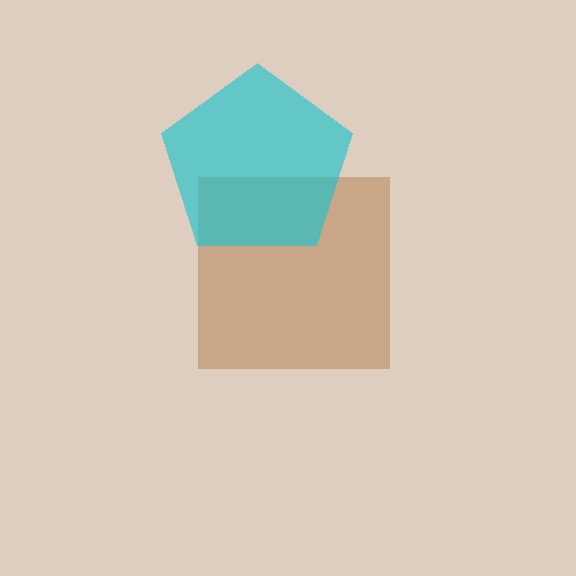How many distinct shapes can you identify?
There are 2 distinct shapes: a brown square, a cyan pentagon.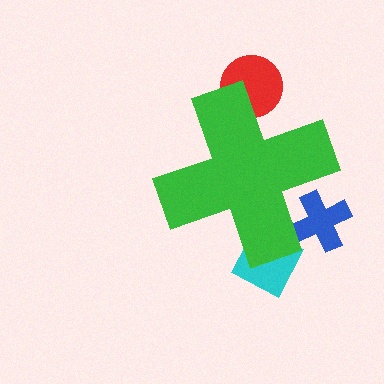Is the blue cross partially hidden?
Yes, the blue cross is partially hidden behind the green cross.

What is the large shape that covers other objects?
A green cross.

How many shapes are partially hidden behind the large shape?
3 shapes are partially hidden.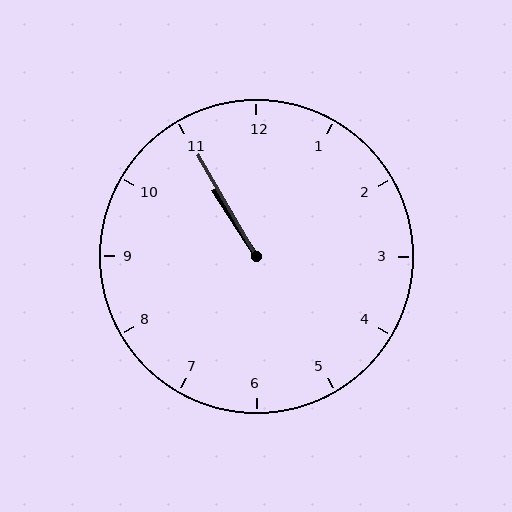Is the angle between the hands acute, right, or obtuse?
It is acute.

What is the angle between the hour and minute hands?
Approximately 2 degrees.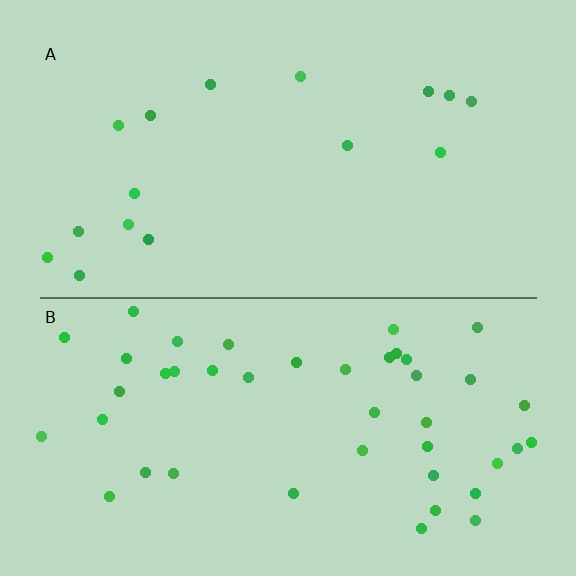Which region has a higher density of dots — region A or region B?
B (the bottom).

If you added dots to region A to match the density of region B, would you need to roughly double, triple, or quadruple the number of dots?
Approximately triple.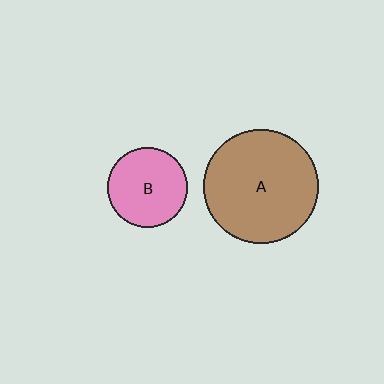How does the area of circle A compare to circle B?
Approximately 2.1 times.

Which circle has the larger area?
Circle A (brown).